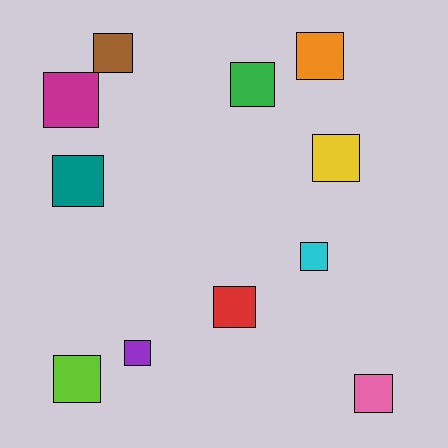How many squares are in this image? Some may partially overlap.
There are 11 squares.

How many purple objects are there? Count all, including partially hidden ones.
There is 1 purple object.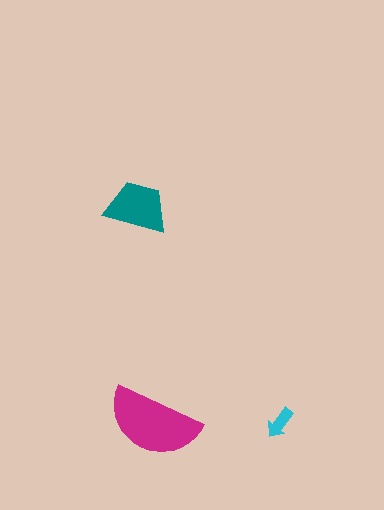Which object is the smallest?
The cyan arrow.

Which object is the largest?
The magenta semicircle.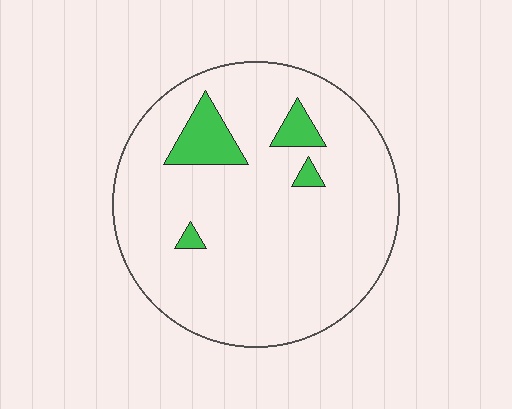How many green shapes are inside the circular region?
4.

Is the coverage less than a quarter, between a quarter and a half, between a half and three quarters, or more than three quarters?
Less than a quarter.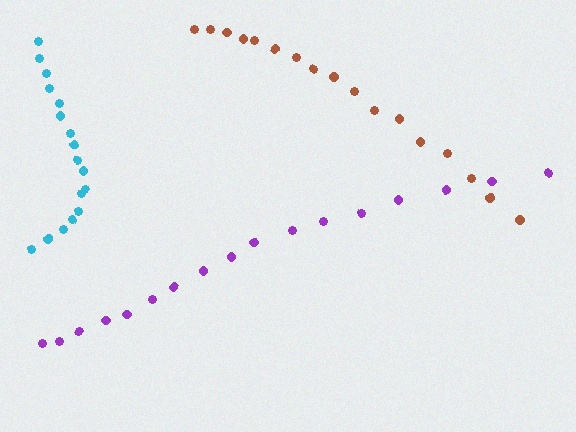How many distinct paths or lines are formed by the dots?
There are 3 distinct paths.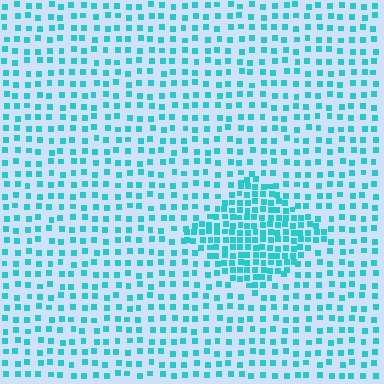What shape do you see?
I see a diamond.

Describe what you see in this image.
The image contains small cyan elements arranged at two different densities. A diamond-shaped region is visible where the elements are more densely packed than the surrounding area.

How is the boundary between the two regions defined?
The boundary is defined by a change in element density (approximately 2.2x ratio). All elements are the same color, size, and shape.